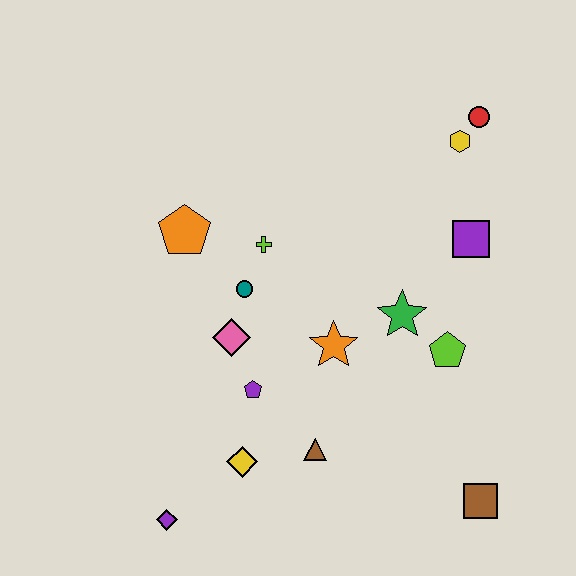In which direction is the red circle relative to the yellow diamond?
The red circle is above the yellow diamond.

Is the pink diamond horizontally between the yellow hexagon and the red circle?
No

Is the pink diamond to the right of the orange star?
No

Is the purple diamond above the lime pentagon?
No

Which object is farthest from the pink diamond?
The red circle is farthest from the pink diamond.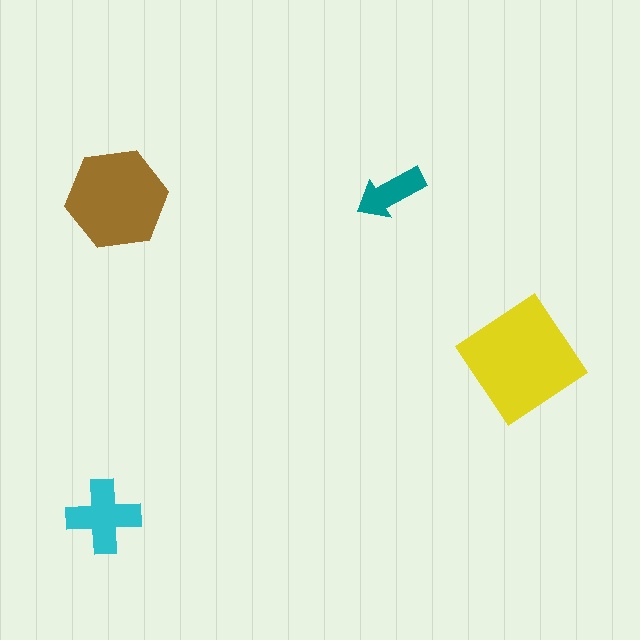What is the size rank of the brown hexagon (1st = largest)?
2nd.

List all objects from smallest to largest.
The teal arrow, the cyan cross, the brown hexagon, the yellow diamond.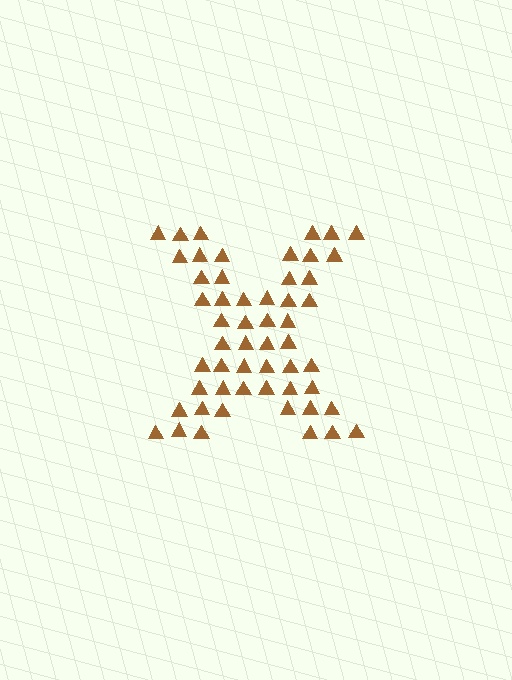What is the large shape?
The large shape is the letter X.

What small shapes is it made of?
It is made of small triangles.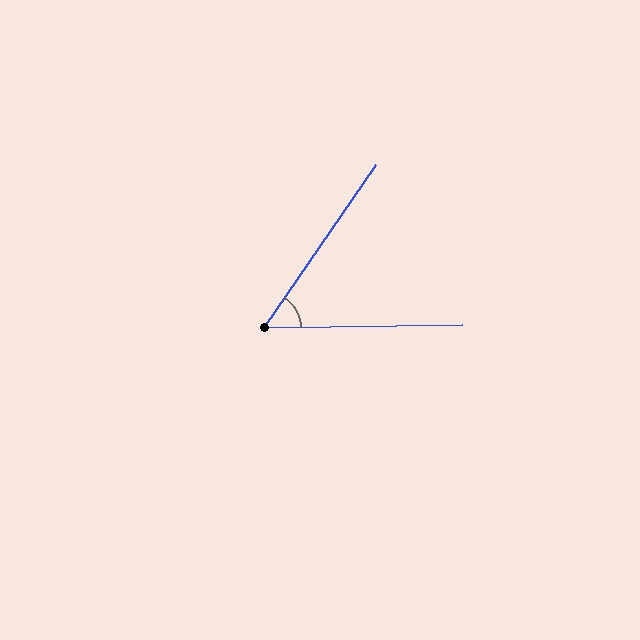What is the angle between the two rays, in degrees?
Approximately 55 degrees.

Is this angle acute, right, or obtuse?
It is acute.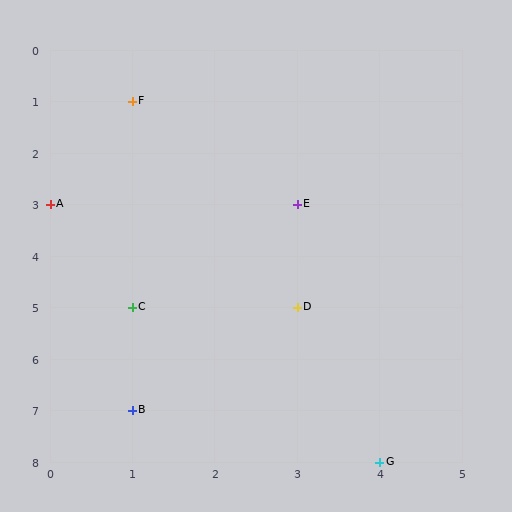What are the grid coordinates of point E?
Point E is at grid coordinates (3, 3).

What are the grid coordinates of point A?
Point A is at grid coordinates (0, 3).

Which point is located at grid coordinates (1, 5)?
Point C is at (1, 5).